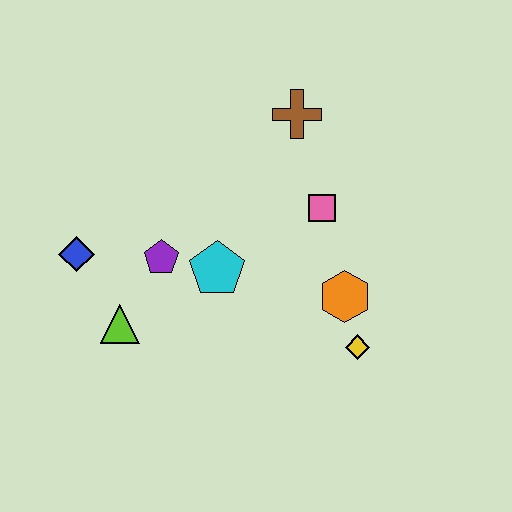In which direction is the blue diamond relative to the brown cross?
The blue diamond is to the left of the brown cross.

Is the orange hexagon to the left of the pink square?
No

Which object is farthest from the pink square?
The blue diamond is farthest from the pink square.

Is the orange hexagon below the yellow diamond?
No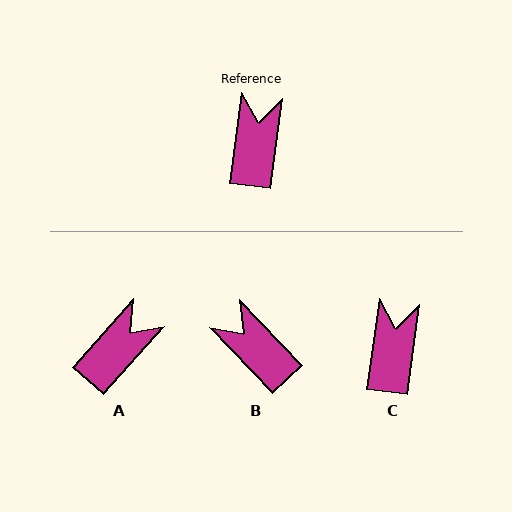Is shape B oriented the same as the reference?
No, it is off by about 51 degrees.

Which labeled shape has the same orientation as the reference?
C.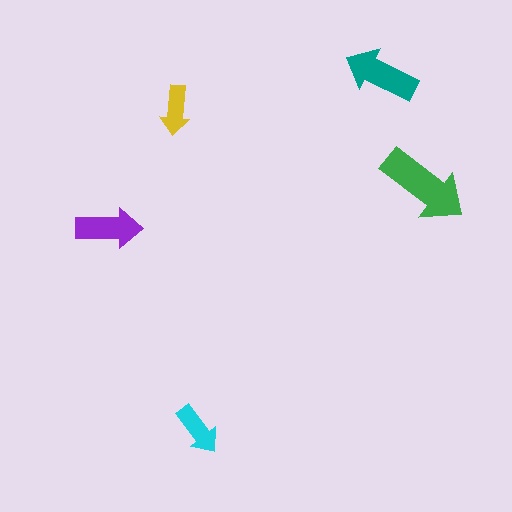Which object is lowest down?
The cyan arrow is bottommost.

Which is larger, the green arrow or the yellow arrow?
The green one.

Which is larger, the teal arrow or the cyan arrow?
The teal one.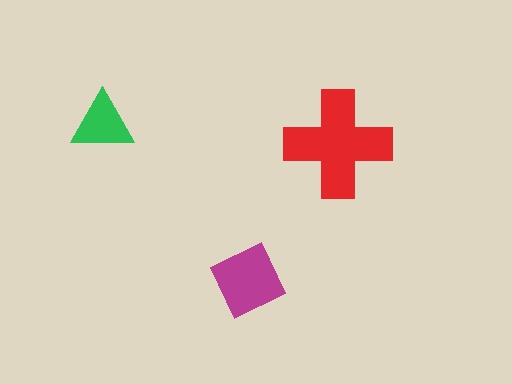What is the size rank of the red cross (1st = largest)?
1st.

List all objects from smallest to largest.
The green triangle, the magenta square, the red cross.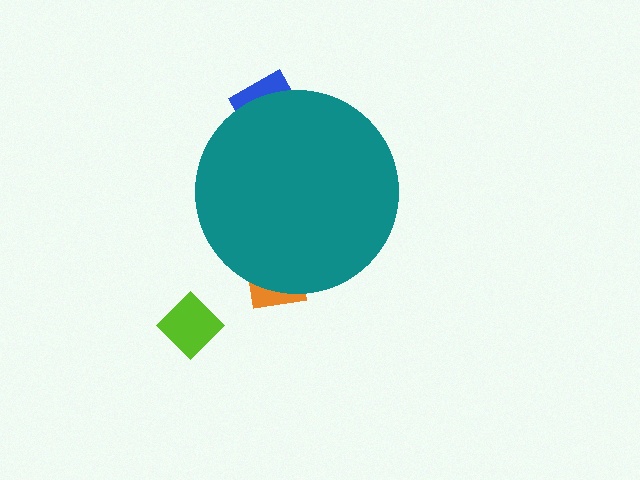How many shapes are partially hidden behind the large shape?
2 shapes are partially hidden.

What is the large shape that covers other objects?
A teal circle.